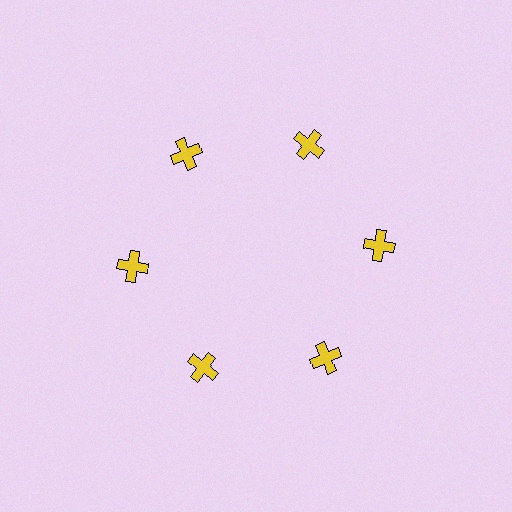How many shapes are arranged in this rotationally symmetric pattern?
There are 6 shapes, arranged in 6 groups of 1.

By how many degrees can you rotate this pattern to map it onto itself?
The pattern maps onto itself every 60 degrees of rotation.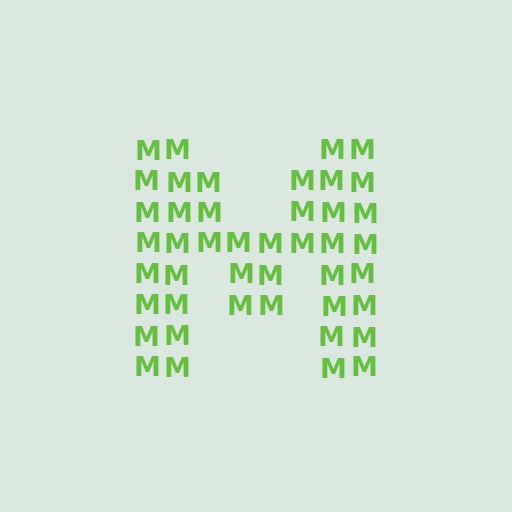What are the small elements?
The small elements are letter M's.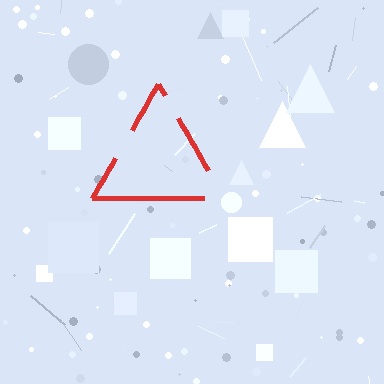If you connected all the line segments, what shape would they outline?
They would outline a triangle.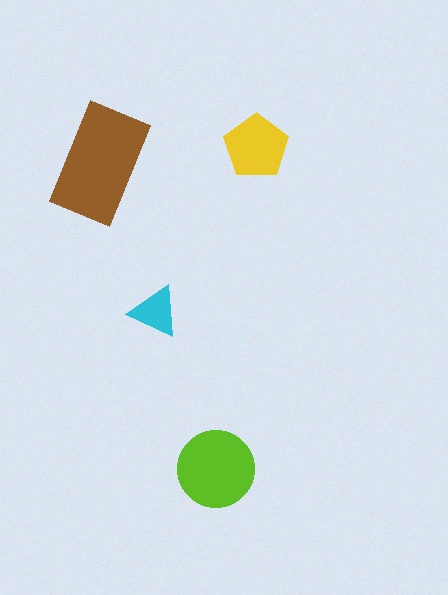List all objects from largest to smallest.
The brown rectangle, the lime circle, the yellow pentagon, the cyan triangle.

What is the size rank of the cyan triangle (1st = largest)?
4th.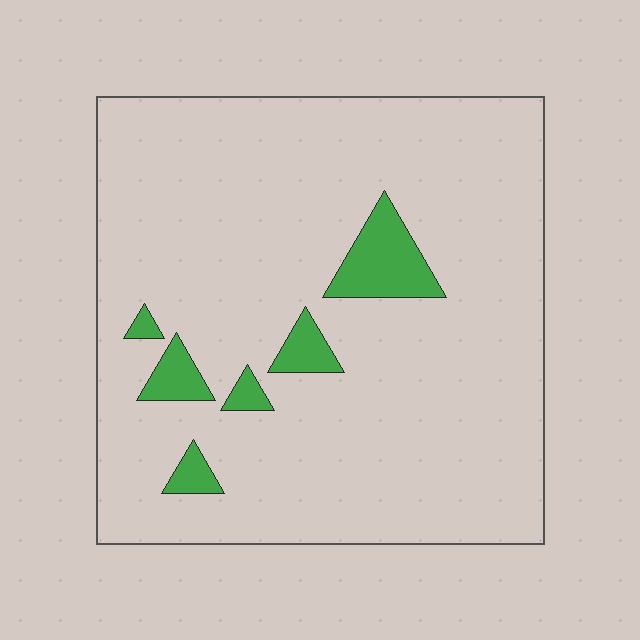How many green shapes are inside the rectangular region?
6.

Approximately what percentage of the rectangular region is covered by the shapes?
Approximately 10%.